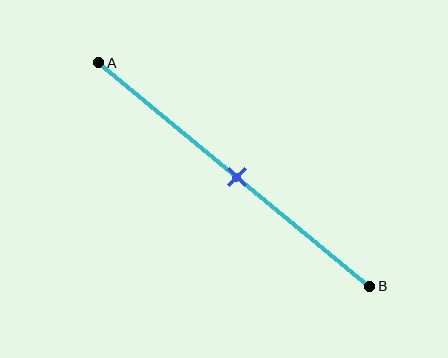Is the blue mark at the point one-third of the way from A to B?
No, the mark is at about 50% from A, not at the 33% one-third point.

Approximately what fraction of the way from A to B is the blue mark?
The blue mark is approximately 50% of the way from A to B.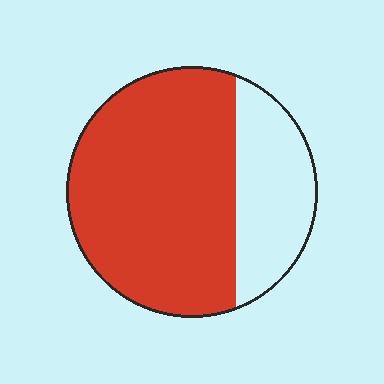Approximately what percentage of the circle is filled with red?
Approximately 70%.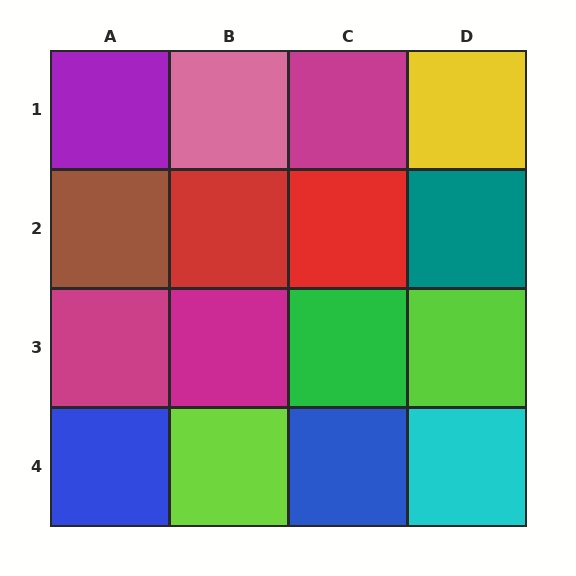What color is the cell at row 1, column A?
Purple.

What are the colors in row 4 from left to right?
Blue, lime, blue, cyan.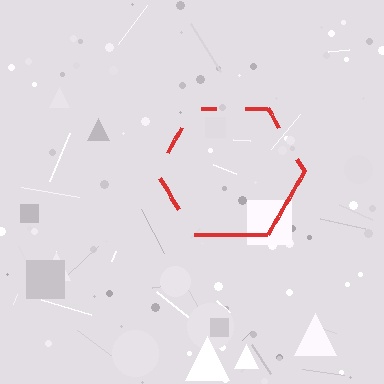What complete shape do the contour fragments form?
The contour fragments form a hexagon.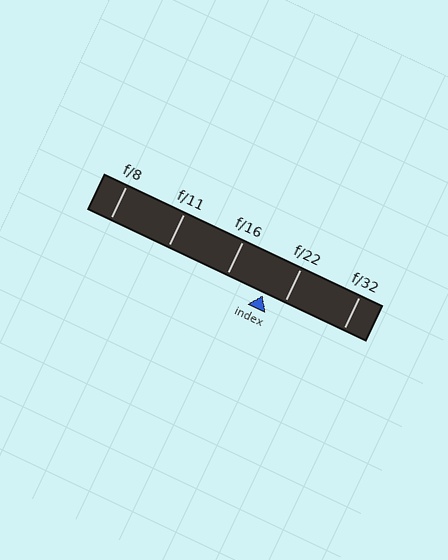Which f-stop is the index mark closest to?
The index mark is closest to f/22.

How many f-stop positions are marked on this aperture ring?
There are 5 f-stop positions marked.